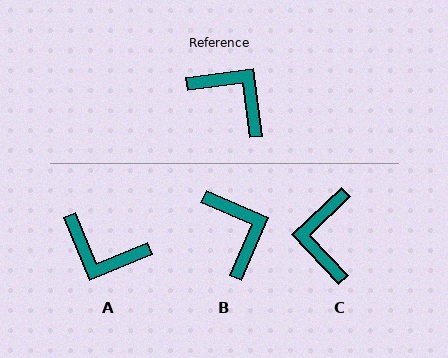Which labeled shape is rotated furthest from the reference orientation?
A, about 165 degrees away.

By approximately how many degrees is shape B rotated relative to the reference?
Approximately 31 degrees clockwise.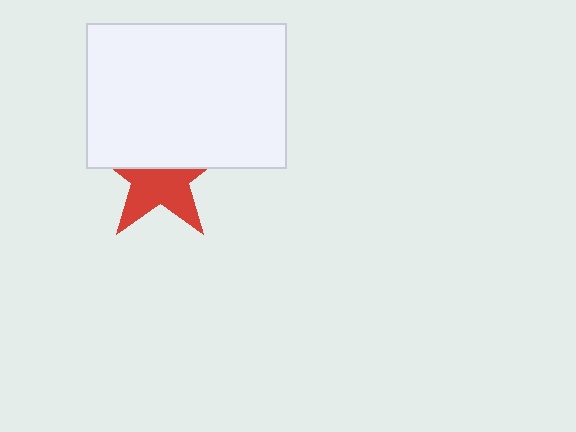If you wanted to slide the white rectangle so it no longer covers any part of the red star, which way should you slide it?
Slide it up — that is the most direct way to separate the two shapes.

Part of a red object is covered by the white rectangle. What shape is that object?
It is a star.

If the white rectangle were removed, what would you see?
You would see the complete red star.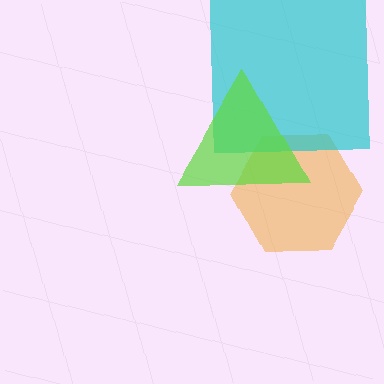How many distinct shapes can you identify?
There are 3 distinct shapes: an orange hexagon, a cyan square, a lime triangle.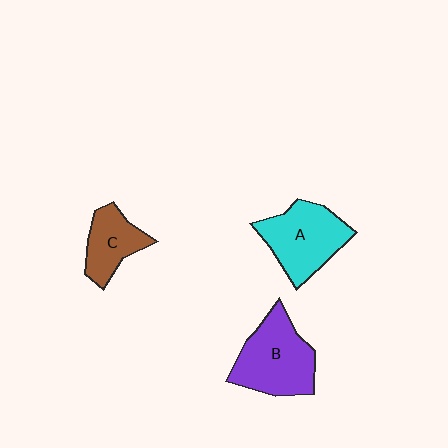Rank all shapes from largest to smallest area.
From largest to smallest: B (purple), A (cyan), C (brown).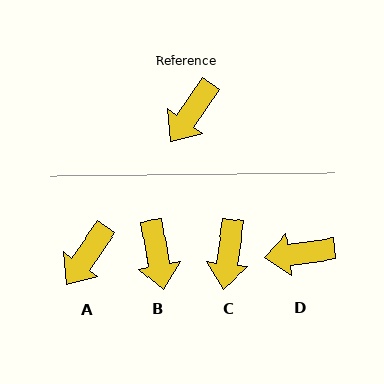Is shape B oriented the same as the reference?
No, it is off by about 44 degrees.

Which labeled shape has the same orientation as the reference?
A.